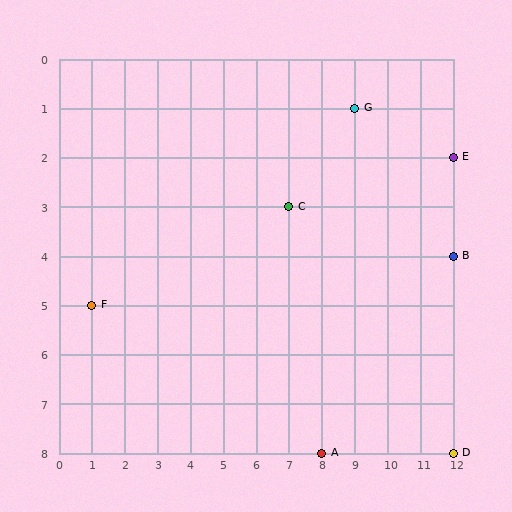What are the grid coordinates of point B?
Point B is at grid coordinates (12, 4).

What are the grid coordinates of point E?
Point E is at grid coordinates (12, 2).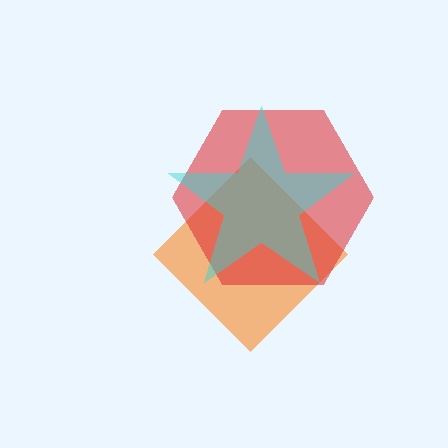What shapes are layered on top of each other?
The layered shapes are: an orange diamond, a red hexagon, a cyan star.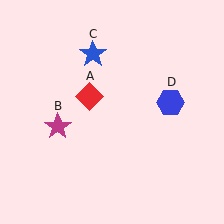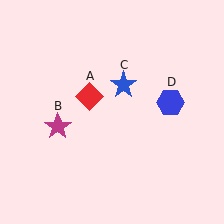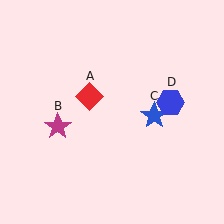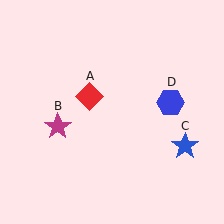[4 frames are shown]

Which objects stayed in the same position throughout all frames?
Red diamond (object A) and magenta star (object B) and blue hexagon (object D) remained stationary.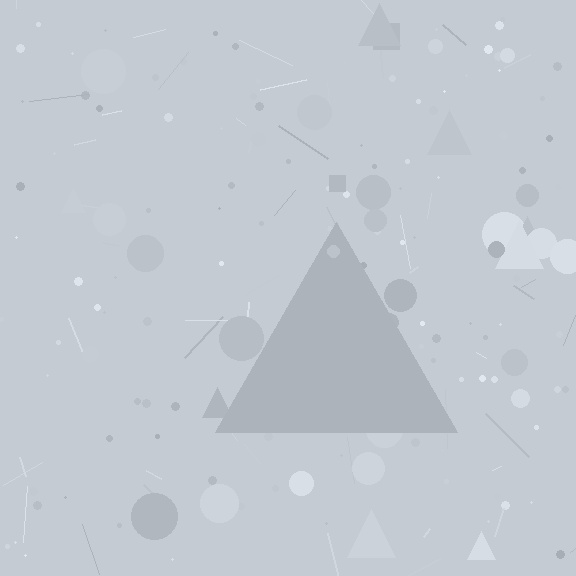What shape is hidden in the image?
A triangle is hidden in the image.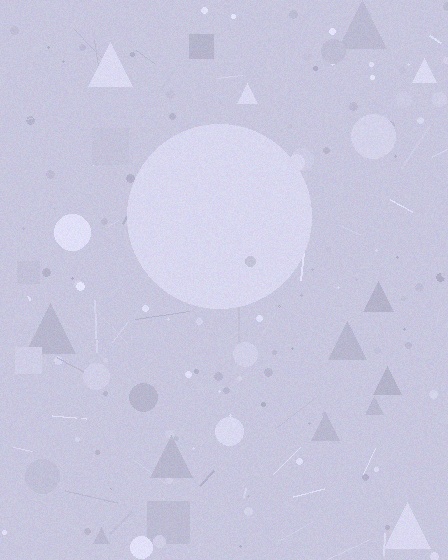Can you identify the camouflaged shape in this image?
The camouflaged shape is a circle.